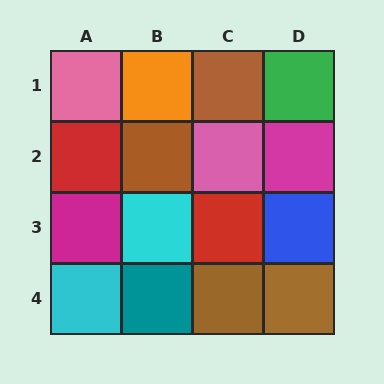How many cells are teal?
1 cell is teal.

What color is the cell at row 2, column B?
Brown.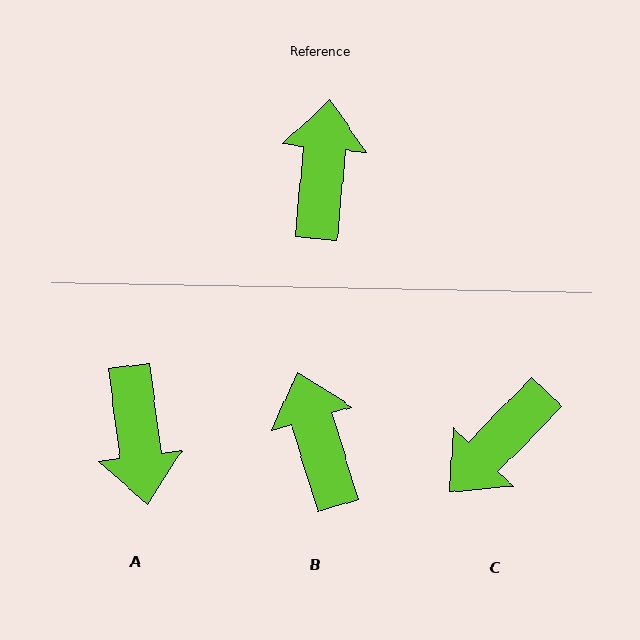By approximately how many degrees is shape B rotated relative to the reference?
Approximately 22 degrees counter-clockwise.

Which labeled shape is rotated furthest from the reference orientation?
A, about 167 degrees away.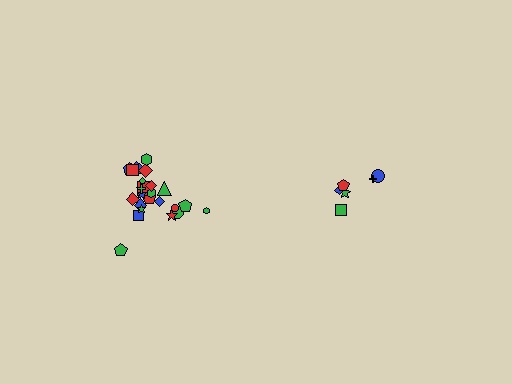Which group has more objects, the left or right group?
The left group.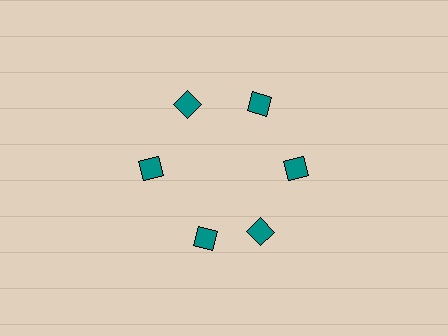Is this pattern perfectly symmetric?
No. The 6 teal squares are arranged in a ring, but one element near the 7 o'clock position is rotated out of alignment along the ring, breaking the 6-fold rotational symmetry.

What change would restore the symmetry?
The symmetry would be restored by rotating it back into even spacing with its neighbors so that all 6 squares sit at equal angles and equal distance from the center.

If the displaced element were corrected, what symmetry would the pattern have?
It would have 6-fold rotational symmetry — the pattern would map onto itself every 60 degrees.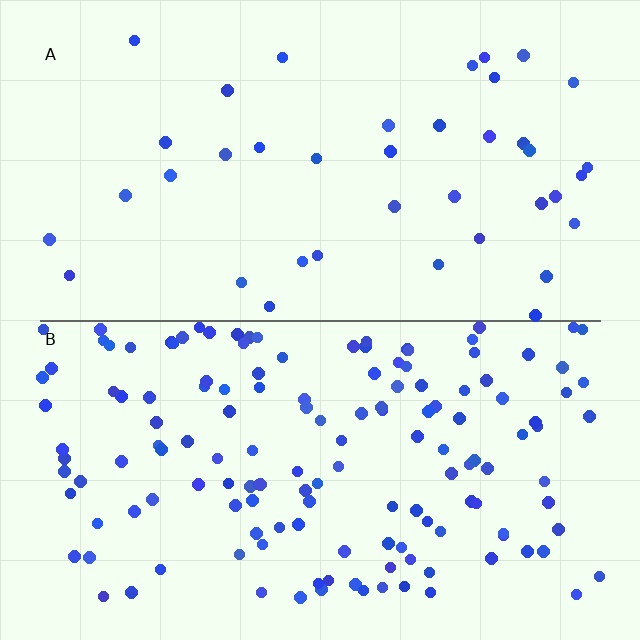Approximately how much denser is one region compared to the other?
Approximately 3.7× — region B over region A.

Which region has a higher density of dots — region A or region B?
B (the bottom).